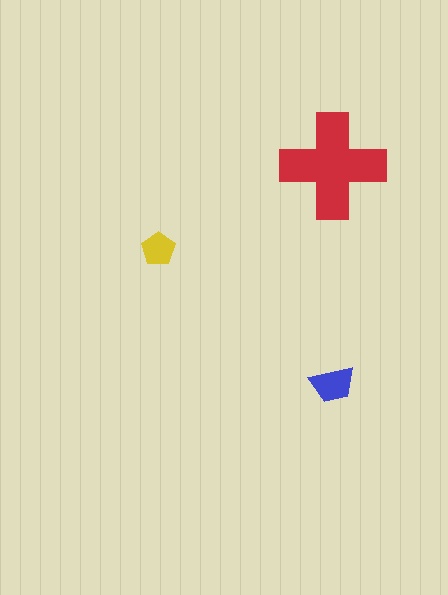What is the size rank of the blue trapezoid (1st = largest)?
2nd.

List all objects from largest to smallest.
The red cross, the blue trapezoid, the yellow pentagon.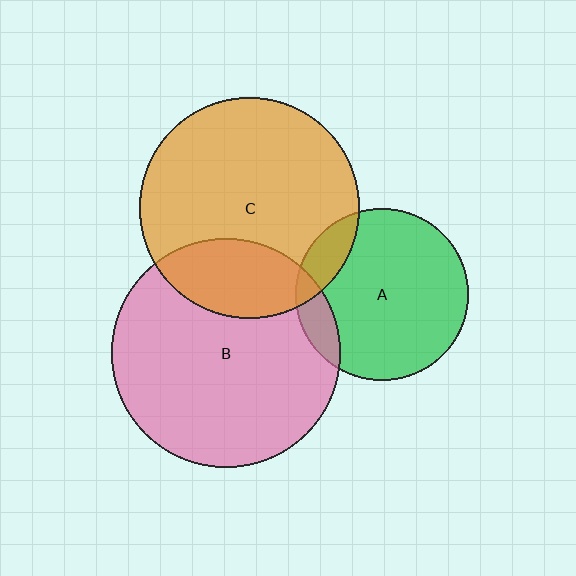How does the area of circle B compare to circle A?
Approximately 1.8 times.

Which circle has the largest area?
Circle B (pink).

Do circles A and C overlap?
Yes.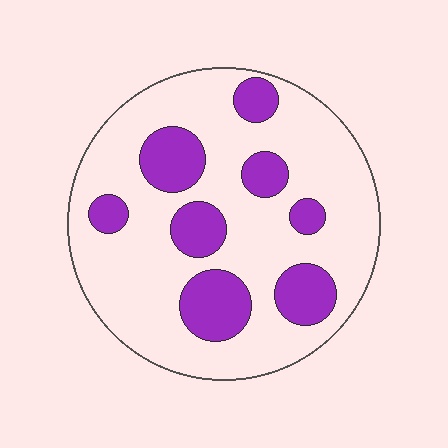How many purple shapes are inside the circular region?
8.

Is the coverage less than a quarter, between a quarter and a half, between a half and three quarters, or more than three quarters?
Less than a quarter.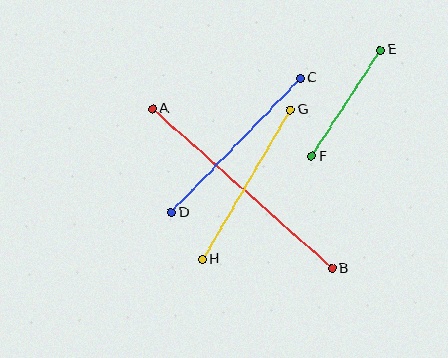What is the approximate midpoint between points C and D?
The midpoint is at approximately (236, 145) pixels.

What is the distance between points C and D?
The distance is approximately 186 pixels.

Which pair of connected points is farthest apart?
Points A and B are farthest apart.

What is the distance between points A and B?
The distance is approximately 240 pixels.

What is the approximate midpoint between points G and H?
The midpoint is at approximately (246, 185) pixels.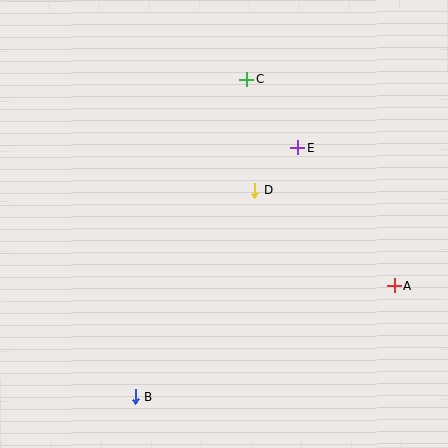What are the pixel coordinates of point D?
Point D is at (255, 190).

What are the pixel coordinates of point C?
Point C is at (246, 79).